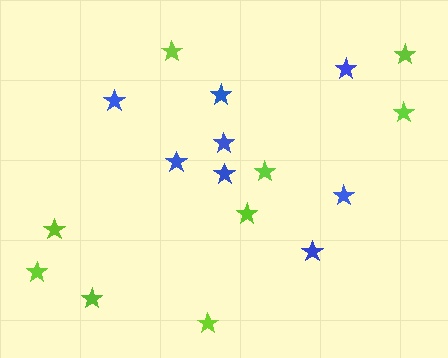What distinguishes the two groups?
There are 2 groups: one group of lime stars (9) and one group of blue stars (8).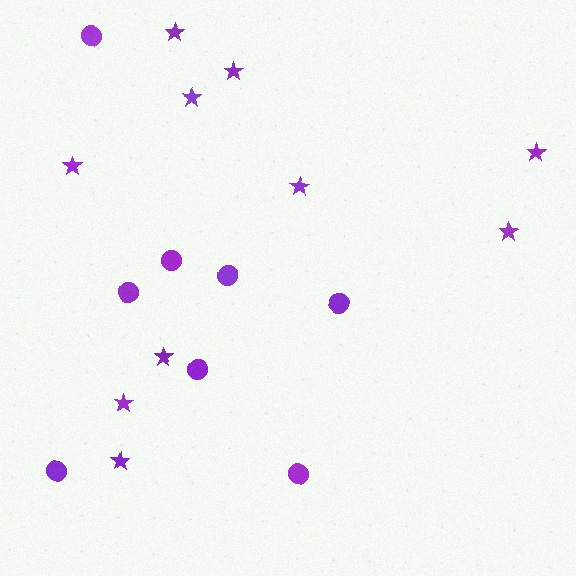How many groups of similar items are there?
There are 2 groups: one group of stars (10) and one group of circles (8).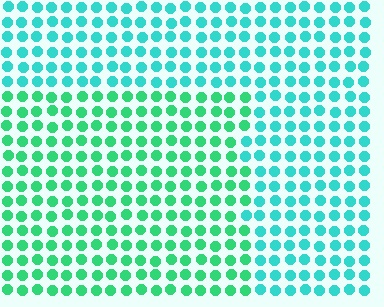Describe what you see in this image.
The image is filled with small cyan elements in a uniform arrangement. A rectangle-shaped region is visible where the elements are tinted to a slightly different hue, forming a subtle color boundary.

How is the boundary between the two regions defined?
The boundary is defined purely by a slight shift in hue (about 31 degrees). Spacing, size, and orientation are identical on both sides.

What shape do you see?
I see a rectangle.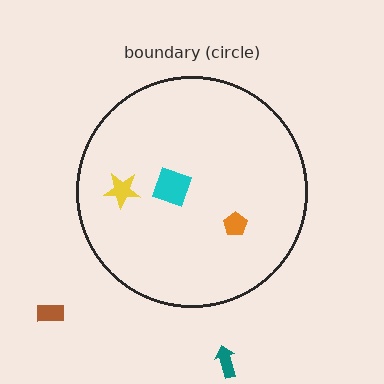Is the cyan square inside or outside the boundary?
Inside.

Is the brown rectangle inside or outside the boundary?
Outside.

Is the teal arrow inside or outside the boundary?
Outside.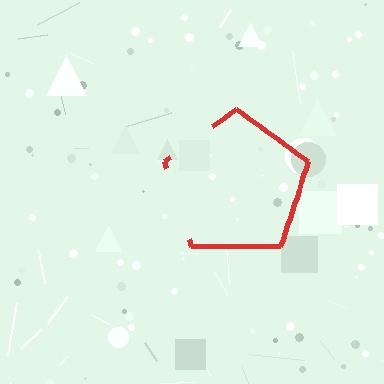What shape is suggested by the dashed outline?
The dashed outline suggests a pentagon.